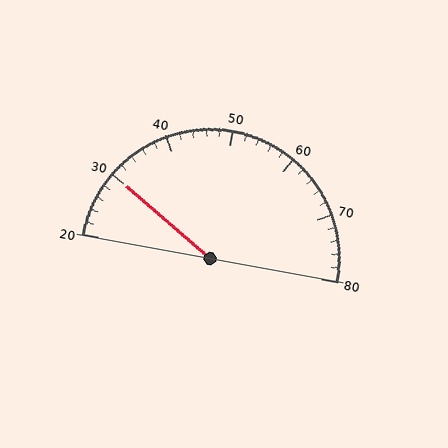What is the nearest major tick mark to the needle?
The nearest major tick mark is 30.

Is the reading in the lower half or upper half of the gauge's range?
The reading is in the lower half of the range (20 to 80).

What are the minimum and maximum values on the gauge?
The gauge ranges from 20 to 80.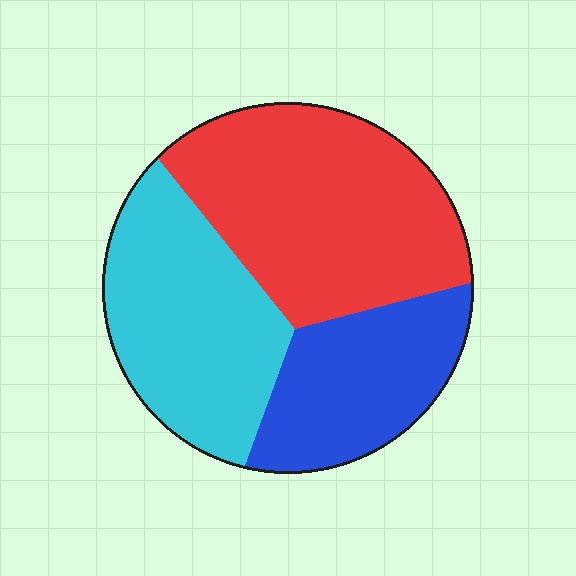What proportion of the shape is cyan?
Cyan covers 33% of the shape.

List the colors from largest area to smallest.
From largest to smallest: red, cyan, blue.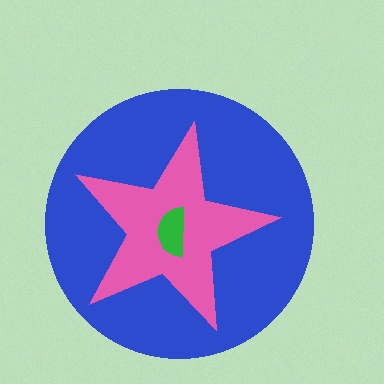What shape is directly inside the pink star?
The green semicircle.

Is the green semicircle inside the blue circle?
Yes.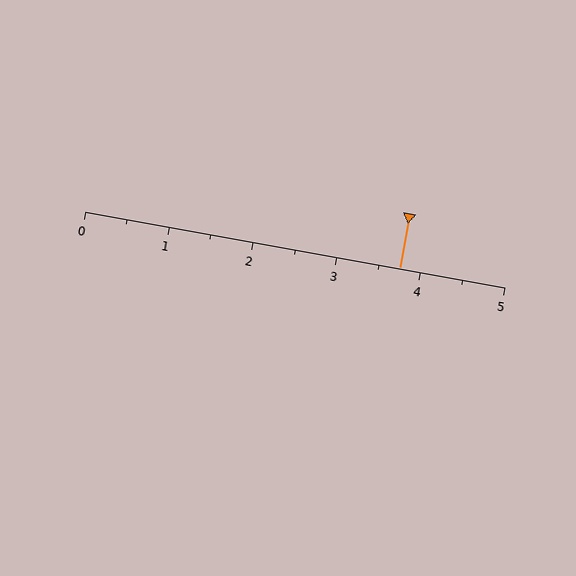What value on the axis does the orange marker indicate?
The marker indicates approximately 3.8.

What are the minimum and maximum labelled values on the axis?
The axis runs from 0 to 5.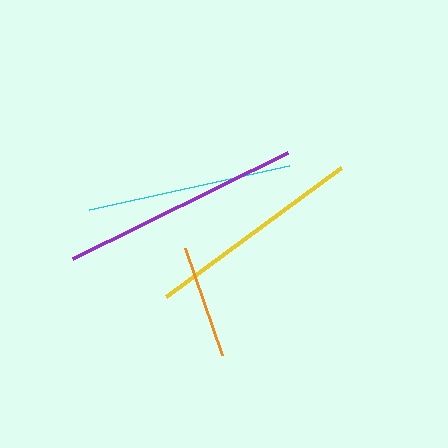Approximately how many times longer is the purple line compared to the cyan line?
The purple line is approximately 1.2 times the length of the cyan line.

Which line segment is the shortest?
The orange line is the shortest at approximately 114 pixels.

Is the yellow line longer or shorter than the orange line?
The yellow line is longer than the orange line.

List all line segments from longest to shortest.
From longest to shortest: purple, yellow, cyan, orange.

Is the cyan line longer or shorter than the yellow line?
The yellow line is longer than the cyan line.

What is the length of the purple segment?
The purple segment is approximately 240 pixels long.